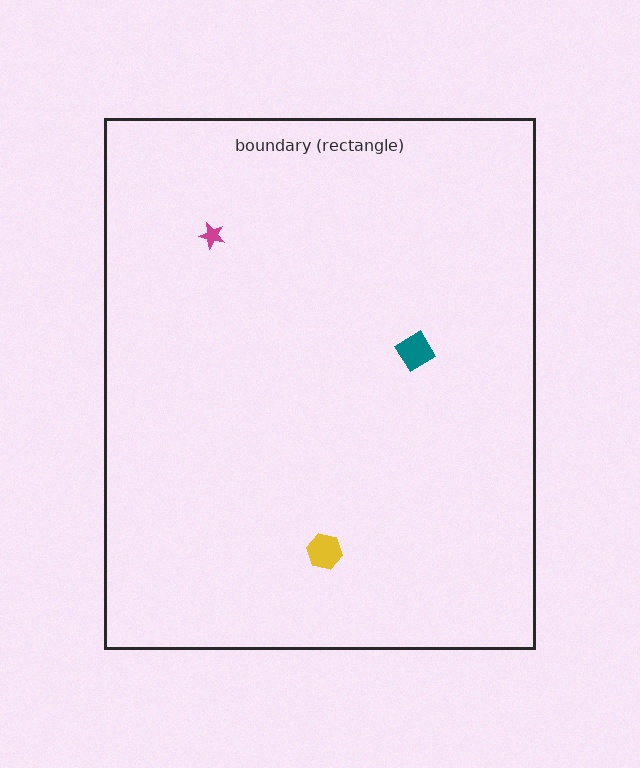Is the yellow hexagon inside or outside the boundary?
Inside.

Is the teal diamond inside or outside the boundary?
Inside.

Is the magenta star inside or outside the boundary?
Inside.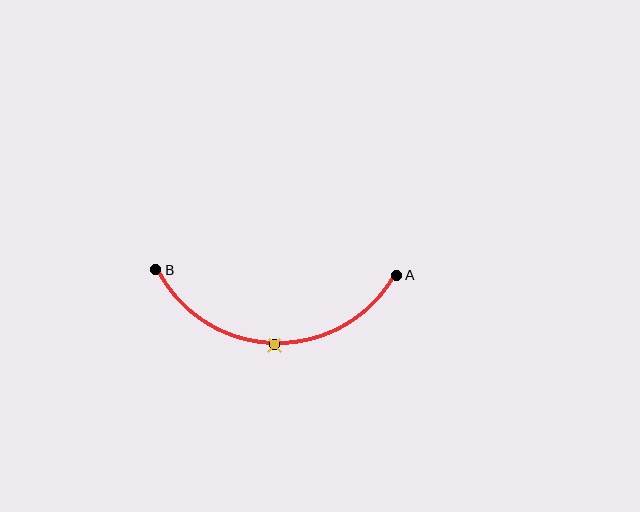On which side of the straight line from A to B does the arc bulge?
The arc bulges below the straight line connecting A and B.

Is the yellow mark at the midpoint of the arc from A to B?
Yes. The yellow mark lies on the arc at equal arc-length from both A and B — it is the arc midpoint.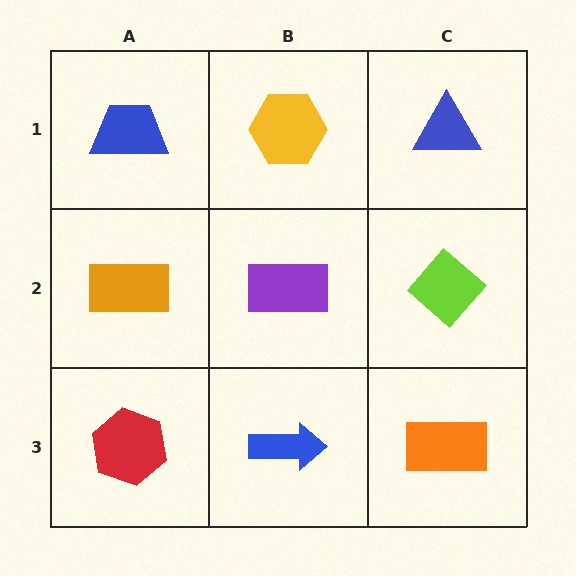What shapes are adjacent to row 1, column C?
A lime diamond (row 2, column C), a yellow hexagon (row 1, column B).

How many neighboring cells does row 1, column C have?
2.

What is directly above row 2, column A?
A blue trapezoid.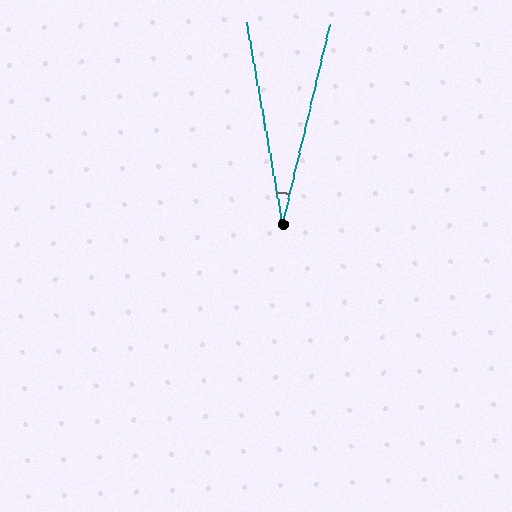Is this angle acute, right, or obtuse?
It is acute.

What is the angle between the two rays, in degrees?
Approximately 23 degrees.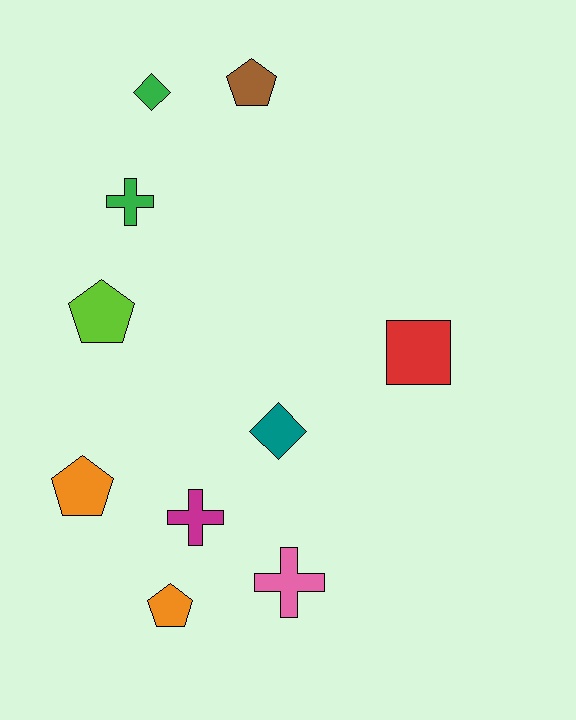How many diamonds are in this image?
There are 2 diamonds.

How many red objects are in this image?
There is 1 red object.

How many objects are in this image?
There are 10 objects.